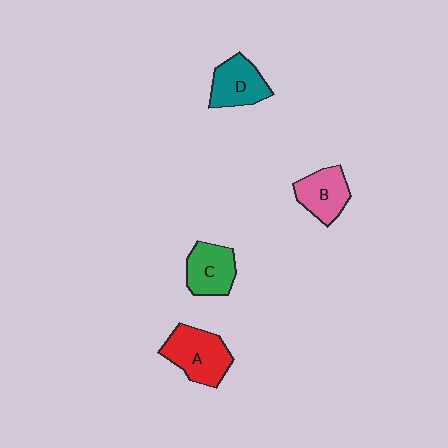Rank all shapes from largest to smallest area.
From largest to smallest: A (red), D (teal), C (green), B (pink).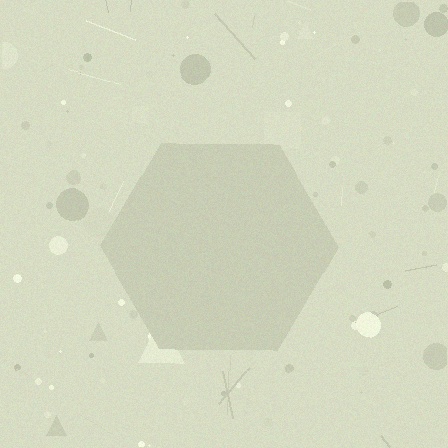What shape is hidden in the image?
A hexagon is hidden in the image.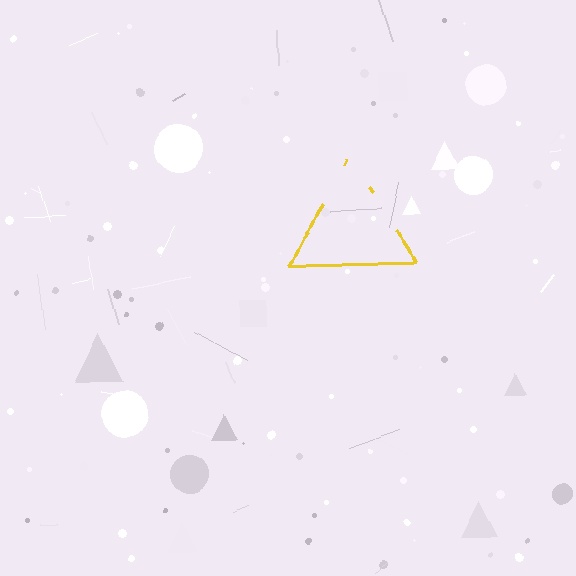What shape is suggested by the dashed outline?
The dashed outline suggests a triangle.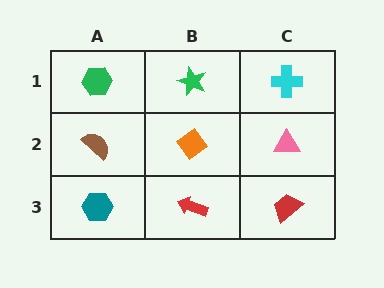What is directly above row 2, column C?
A cyan cross.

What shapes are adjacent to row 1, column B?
An orange diamond (row 2, column B), a green hexagon (row 1, column A), a cyan cross (row 1, column C).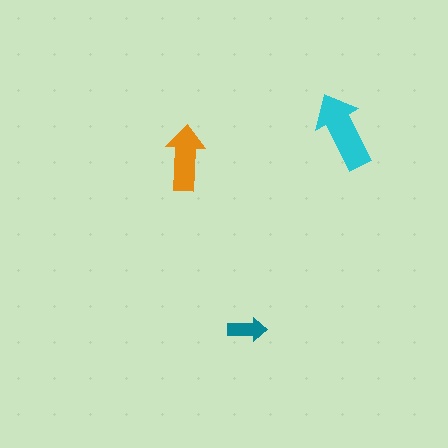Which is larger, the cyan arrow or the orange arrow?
The cyan one.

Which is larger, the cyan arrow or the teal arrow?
The cyan one.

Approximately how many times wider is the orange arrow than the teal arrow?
About 1.5 times wider.